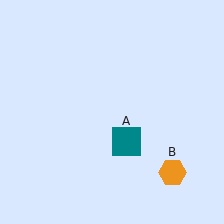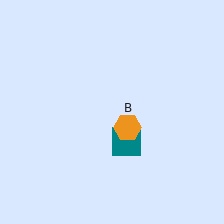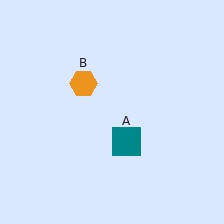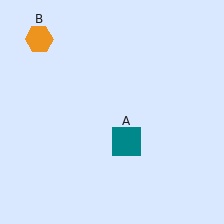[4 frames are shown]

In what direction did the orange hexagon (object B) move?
The orange hexagon (object B) moved up and to the left.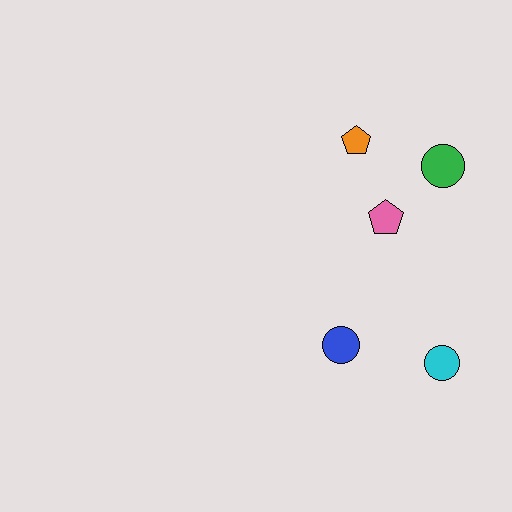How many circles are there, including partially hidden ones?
There are 3 circles.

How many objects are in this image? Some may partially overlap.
There are 5 objects.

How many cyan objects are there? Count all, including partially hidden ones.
There is 1 cyan object.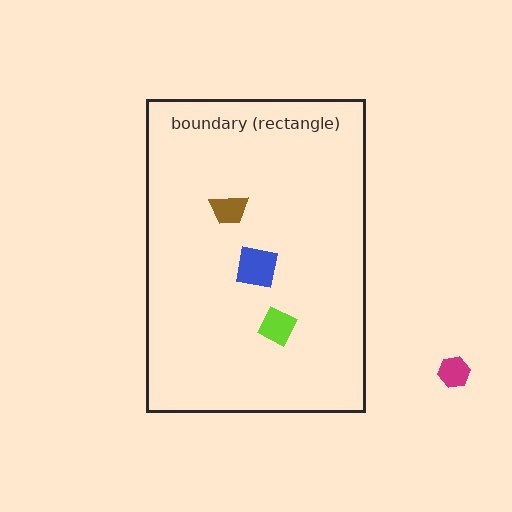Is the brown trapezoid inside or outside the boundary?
Inside.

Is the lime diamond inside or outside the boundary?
Inside.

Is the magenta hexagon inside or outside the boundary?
Outside.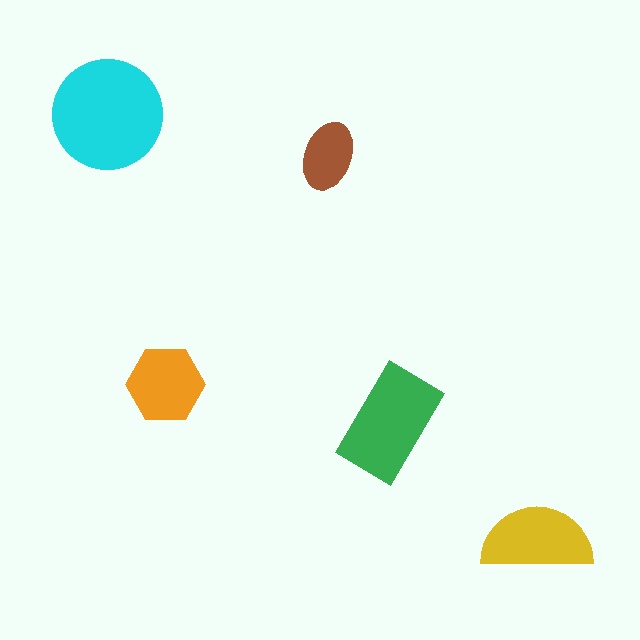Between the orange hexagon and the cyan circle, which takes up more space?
The cyan circle.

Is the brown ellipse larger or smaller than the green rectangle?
Smaller.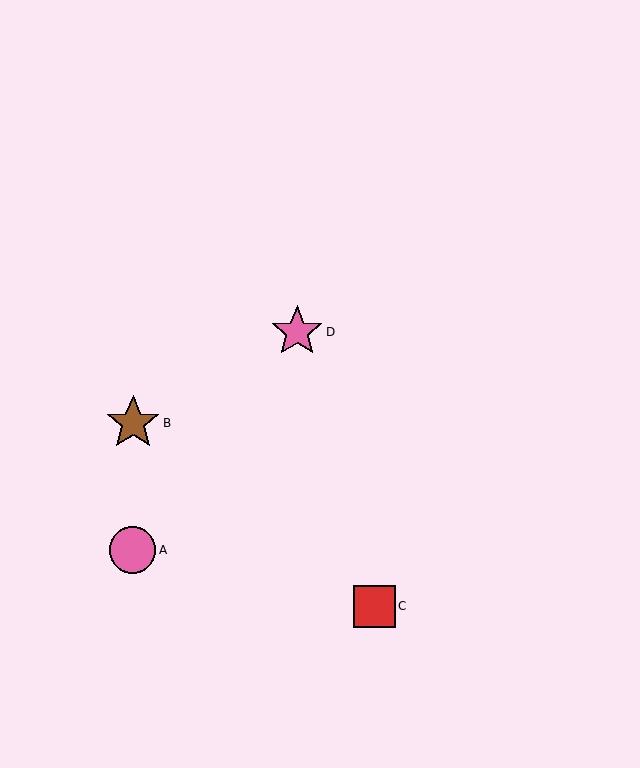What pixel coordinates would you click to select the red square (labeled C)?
Click at (374, 606) to select the red square C.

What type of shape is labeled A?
Shape A is a pink circle.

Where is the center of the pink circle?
The center of the pink circle is at (133, 550).